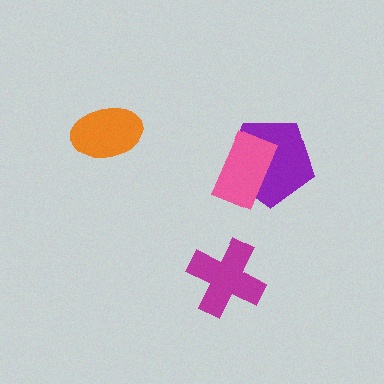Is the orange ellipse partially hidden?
No, no other shape covers it.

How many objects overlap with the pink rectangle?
1 object overlaps with the pink rectangle.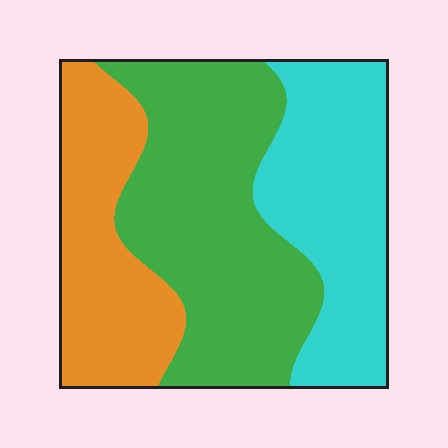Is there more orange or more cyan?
Cyan.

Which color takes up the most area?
Green, at roughly 45%.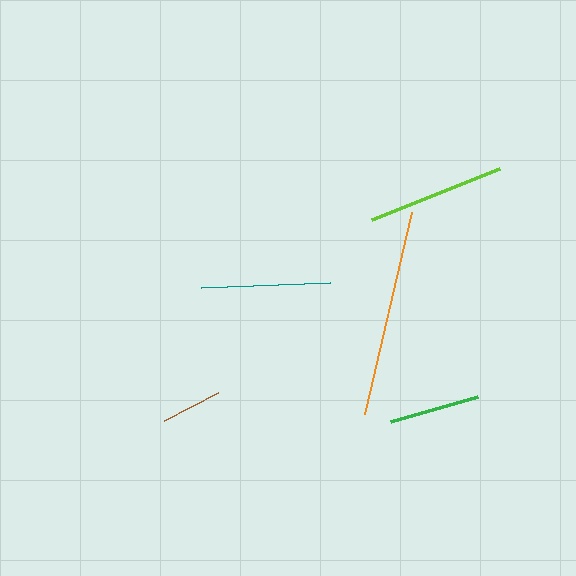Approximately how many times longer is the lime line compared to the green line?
The lime line is approximately 1.5 times the length of the green line.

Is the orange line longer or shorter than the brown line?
The orange line is longer than the brown line.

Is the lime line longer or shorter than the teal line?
The lime line is longer than the teal line.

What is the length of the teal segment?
The teal segment is approximately 130 pixels long.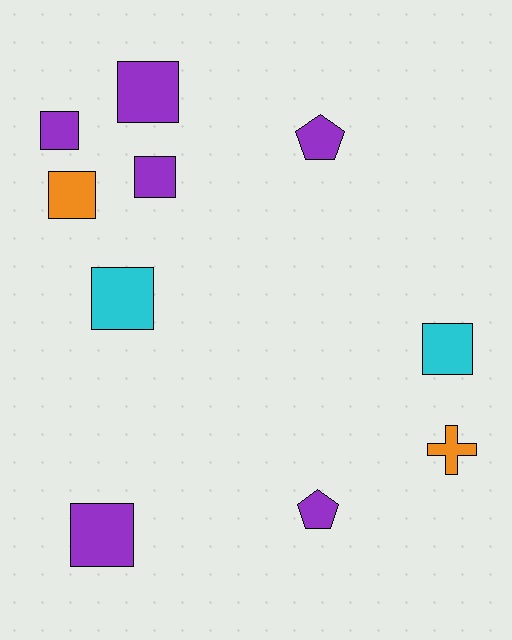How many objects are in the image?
There are 10 objects.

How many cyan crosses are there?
There are no cyan crosses.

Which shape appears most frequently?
Square, with 7 objects.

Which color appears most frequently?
Purple, with 6 objects.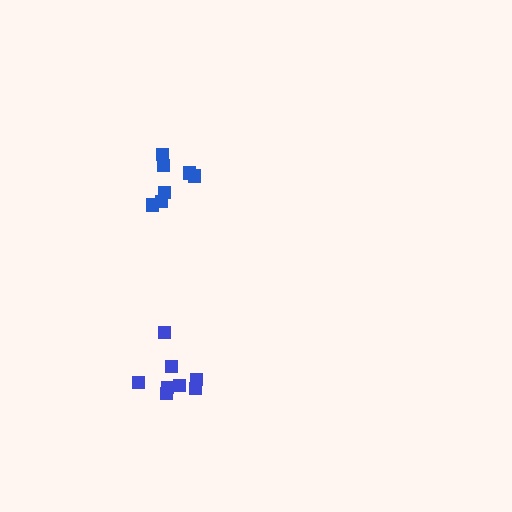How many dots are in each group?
Group 1: 8 dots, Group 2: 7 dots (15 total).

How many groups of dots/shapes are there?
There are 2 groups.